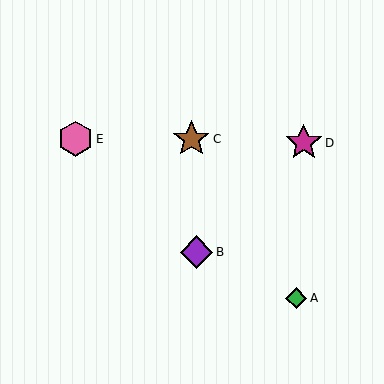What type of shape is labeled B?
Shape B is a purple diamond.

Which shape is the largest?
The brown star (labeled C) is the largest.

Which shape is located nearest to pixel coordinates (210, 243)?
The purple diamond (labeled B) at (197, 252) is nearest to that location.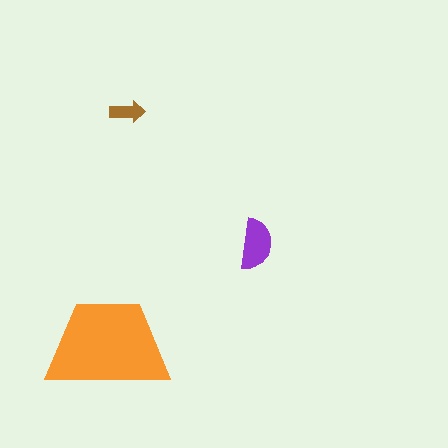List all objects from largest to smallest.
The orange trapezoid, the purple semicircle, the brown arrow.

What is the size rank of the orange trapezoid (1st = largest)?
1st.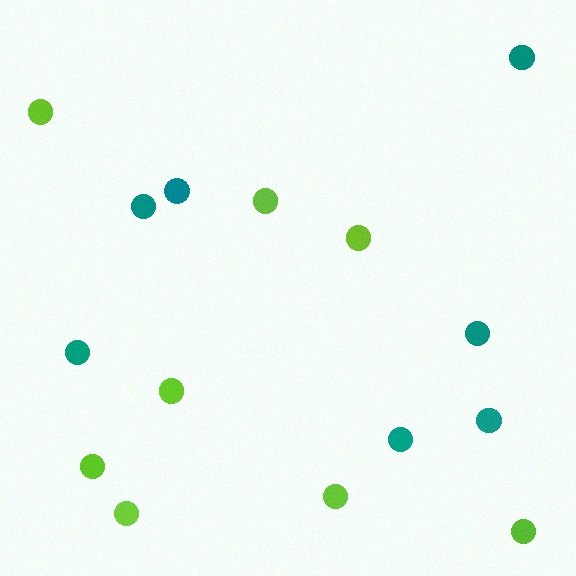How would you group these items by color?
There are 2 groups: one group of lime circles (8) and one group of teal circles (7).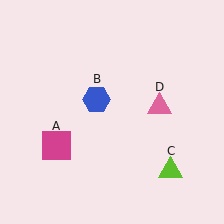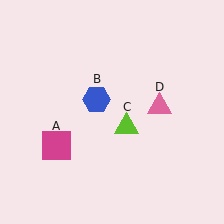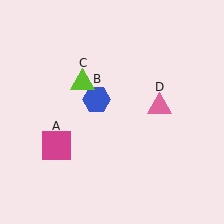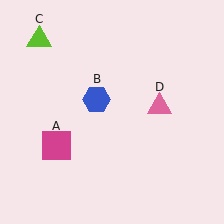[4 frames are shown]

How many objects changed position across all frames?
1 object changed position: lime triangle (object C).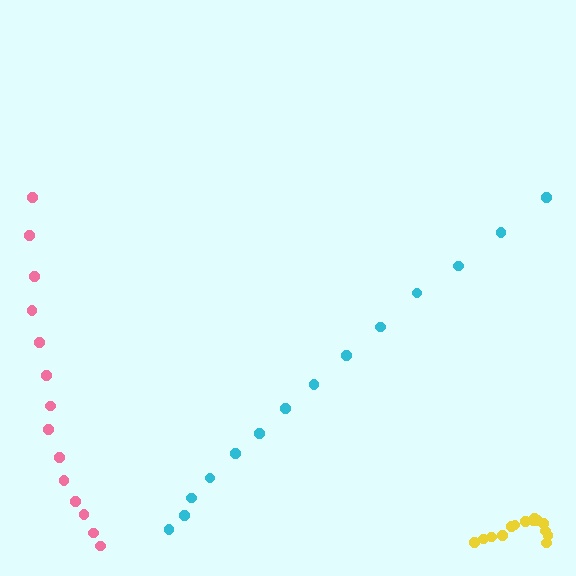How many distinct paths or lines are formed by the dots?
There are 3 distinct paths.